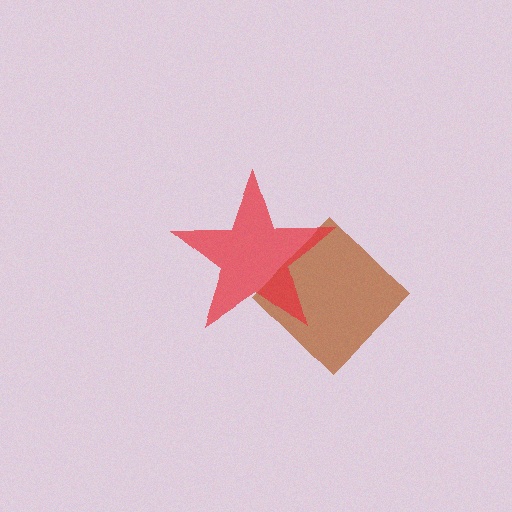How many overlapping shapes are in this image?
There are 2 overlapping shapes in the image.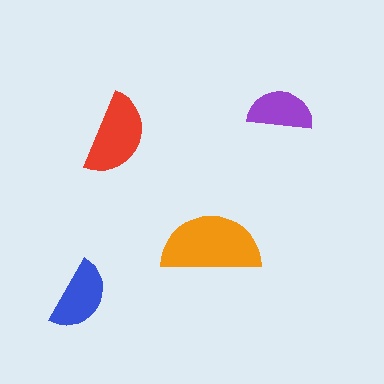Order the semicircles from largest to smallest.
the orange one, the red one, the blue one, the purple one.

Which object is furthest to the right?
The purple semicircle is rightmost.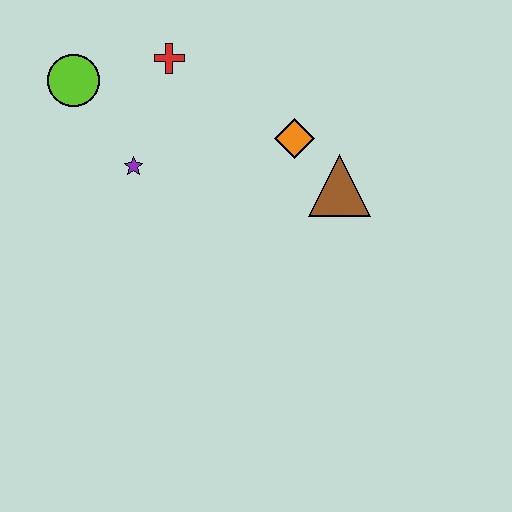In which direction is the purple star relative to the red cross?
The purple star is below the red cross.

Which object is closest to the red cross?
The lime circle is closest to the red cross.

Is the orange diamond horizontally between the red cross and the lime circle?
No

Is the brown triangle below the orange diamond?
Yes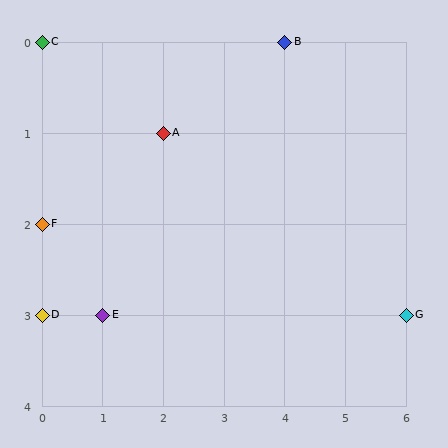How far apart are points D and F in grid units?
Points D and F are 1 row apart.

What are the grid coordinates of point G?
Point G is at grid coordinates (6, 3).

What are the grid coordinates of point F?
Point F is at grid coordinates (0, 2).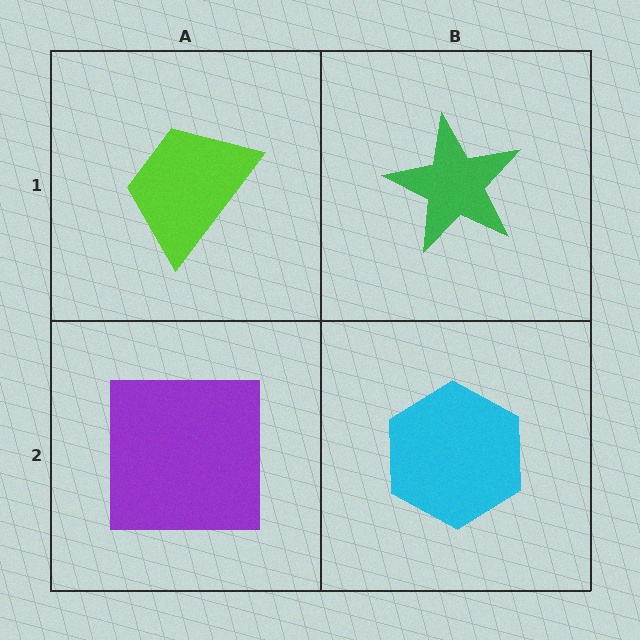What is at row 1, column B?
A green star.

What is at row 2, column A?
A purple square.